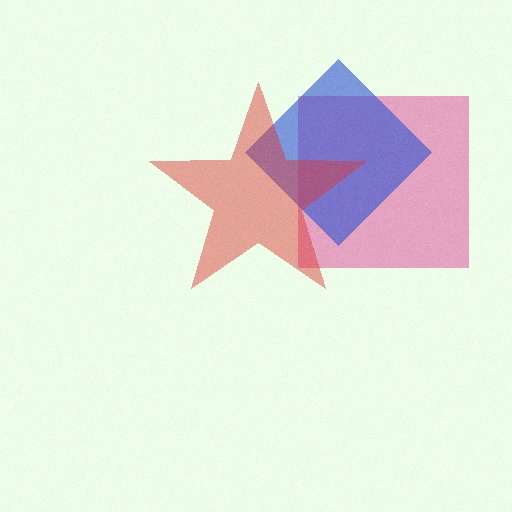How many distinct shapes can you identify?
There are 3 distinct shapes: a pink square, a blue diamond, a red star.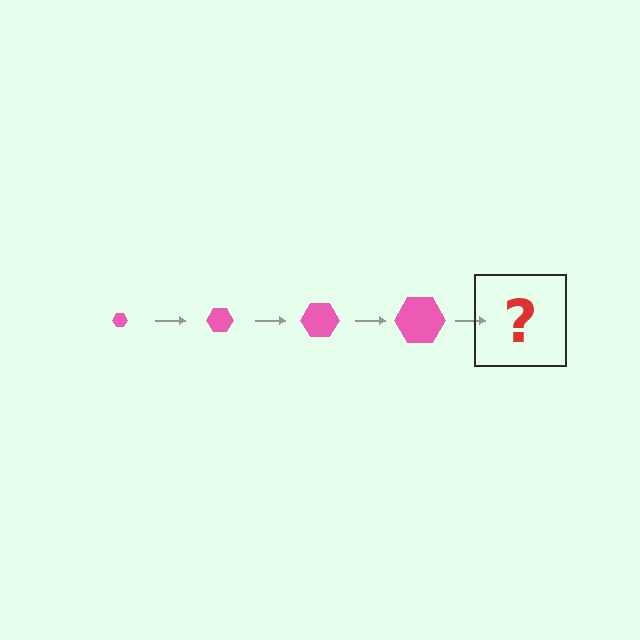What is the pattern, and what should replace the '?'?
The pattern is that the hexagon gets progressively larger each step. The '?' should be a pink hexagon, larger than the previous one.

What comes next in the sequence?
The next element should be a pink hexagon, larger than the previous one.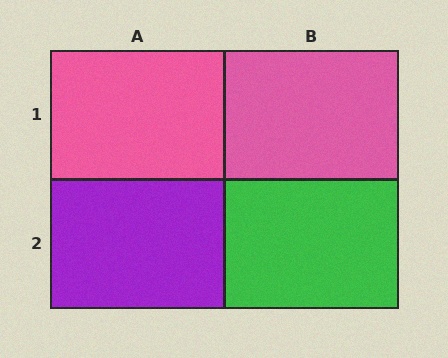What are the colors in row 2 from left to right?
Purple, green.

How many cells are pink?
2 cells are pink.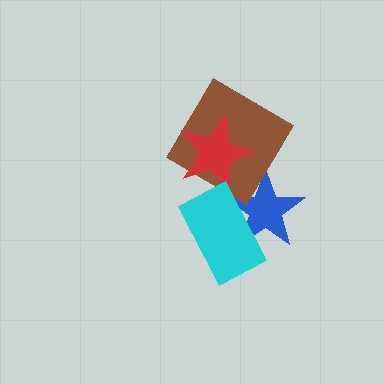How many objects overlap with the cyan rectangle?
1 object overlaps with the cyan rectangle.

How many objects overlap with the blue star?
2 objects overlap with the blue star.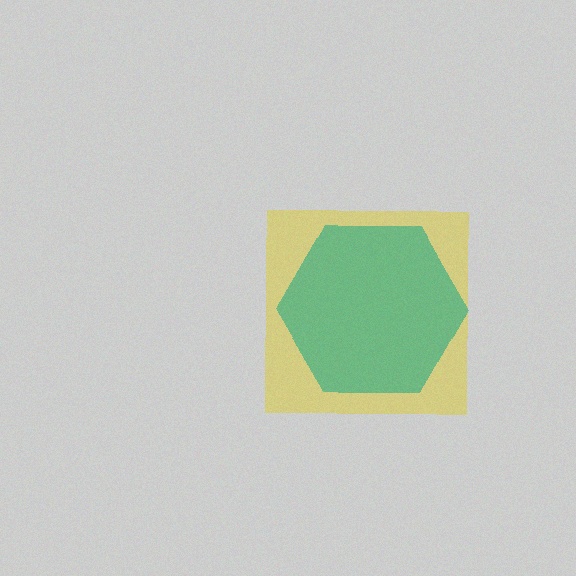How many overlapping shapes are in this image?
There are 2 overlapping shapes in the image.